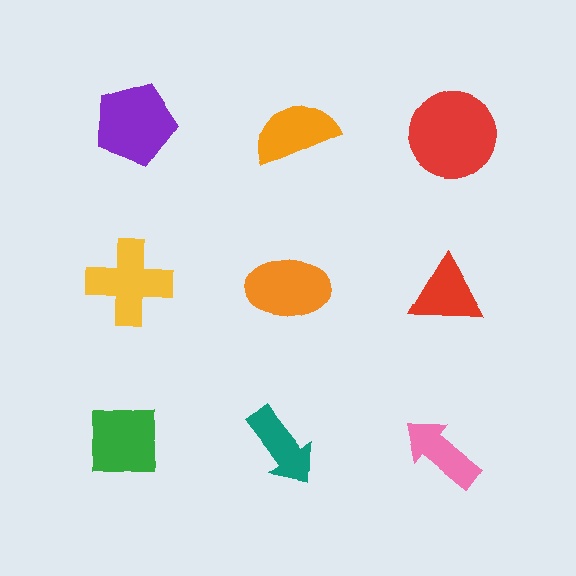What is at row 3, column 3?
A pink arrow.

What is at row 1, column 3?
A red circle.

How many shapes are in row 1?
3 shapes.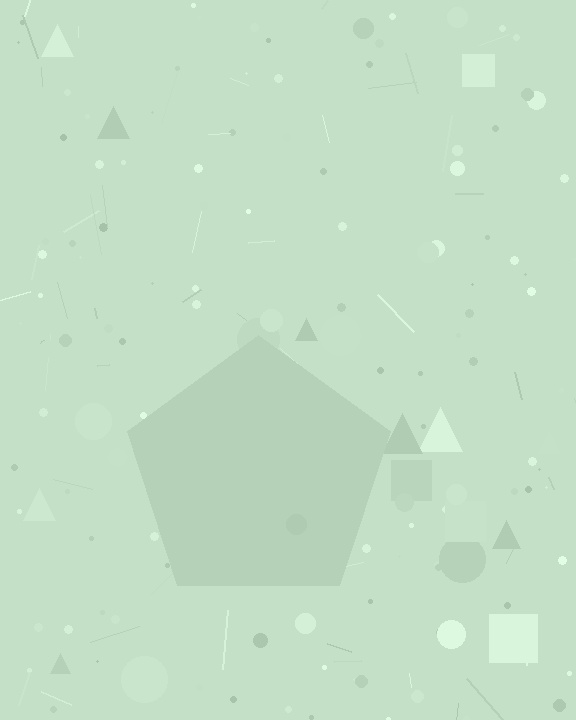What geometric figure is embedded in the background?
A pentagon is embedded in the background.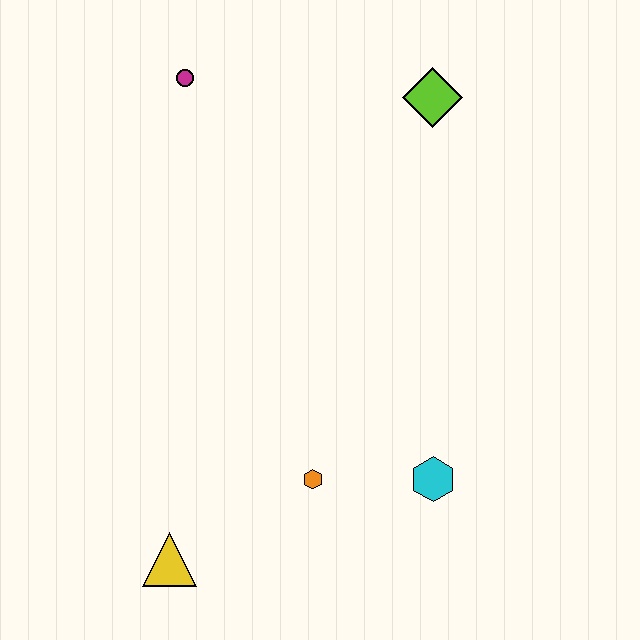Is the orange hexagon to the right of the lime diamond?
No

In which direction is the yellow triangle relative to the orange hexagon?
The yellow triangle is to the left of the orange hexagon.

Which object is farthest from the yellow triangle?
The lime diamond is farthest from the yellow triangle.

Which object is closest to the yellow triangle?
The orange hexagon is closest to the yellow triangle.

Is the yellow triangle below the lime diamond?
Yes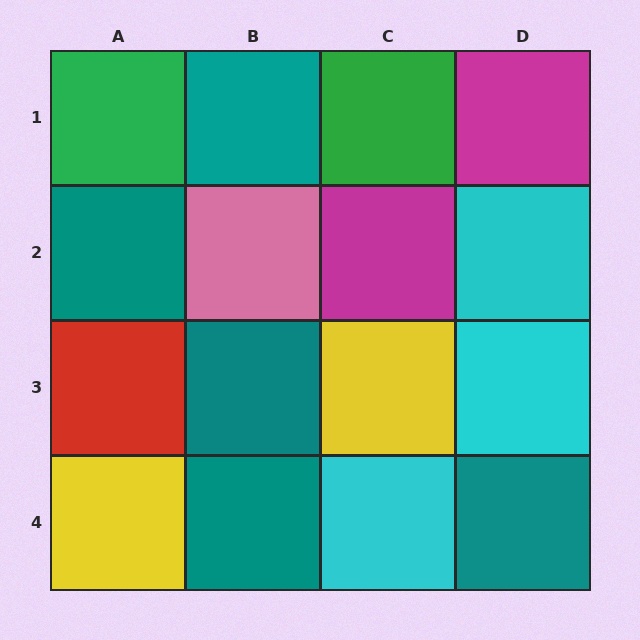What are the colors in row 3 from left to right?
Red, teal, yellow, cyan.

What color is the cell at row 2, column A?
Teal.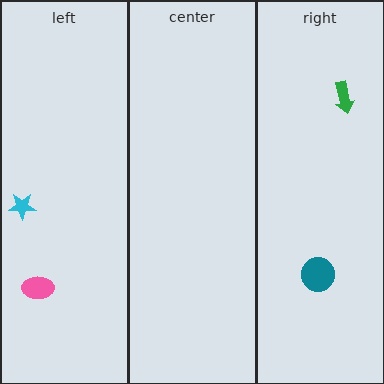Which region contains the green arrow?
The right region.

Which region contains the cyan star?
The left region.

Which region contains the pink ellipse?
The left region.